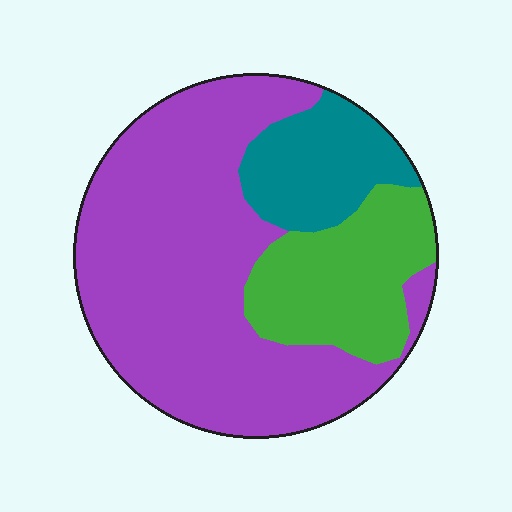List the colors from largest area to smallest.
From largest to smallest: purple, green, teal.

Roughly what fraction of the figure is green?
Green takes up about one fifth (1/5) of the figure.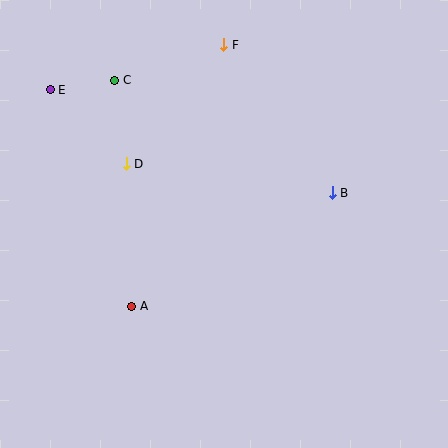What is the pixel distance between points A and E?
The distance between A and E is 231 pixels.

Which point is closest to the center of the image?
Point B at (332, 193) is closest to the center.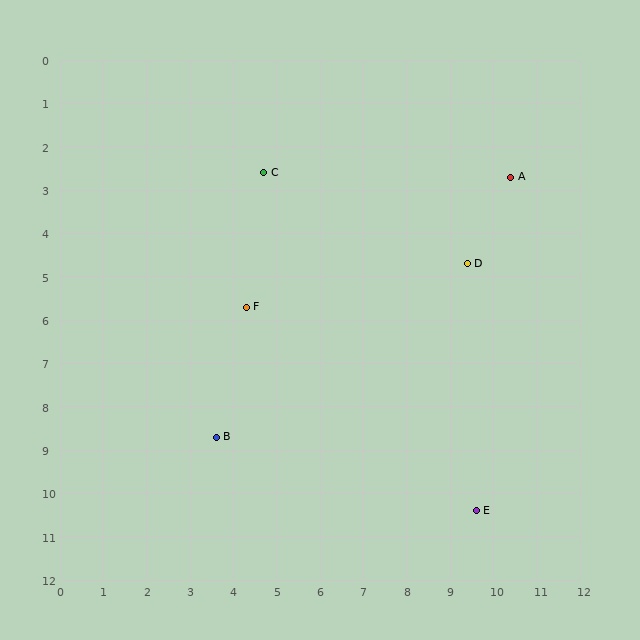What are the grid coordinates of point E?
Point E is at approximately (9.6, 10.4).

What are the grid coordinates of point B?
Point B is at approximately (3.6, 8.7).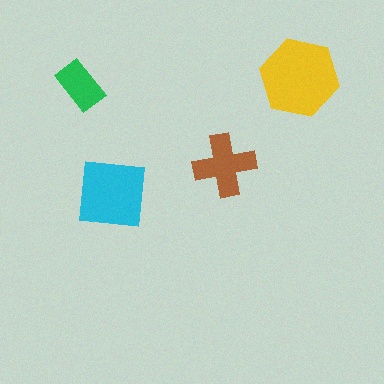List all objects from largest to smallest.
The yellow hexagon, the cyan square, the brown cross, the green rectangle.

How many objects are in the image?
There are 4 objects in the image.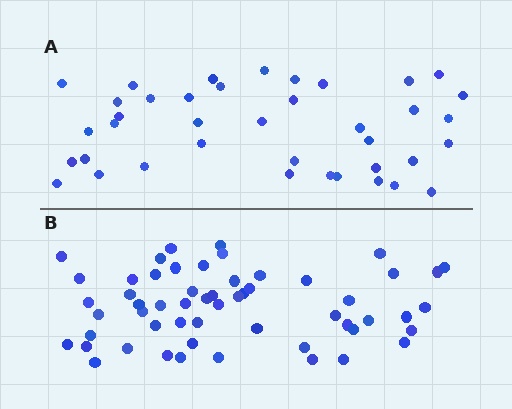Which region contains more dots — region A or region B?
Region B (the bottom region) has more dots.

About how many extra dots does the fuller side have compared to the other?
Region B has approximately 15 more dots than region A.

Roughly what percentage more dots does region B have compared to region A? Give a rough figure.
About 45% more.